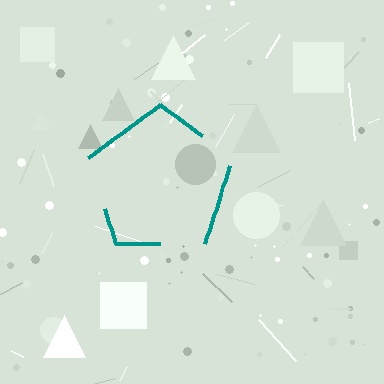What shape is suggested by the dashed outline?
The dashed outline suggests a pentagon.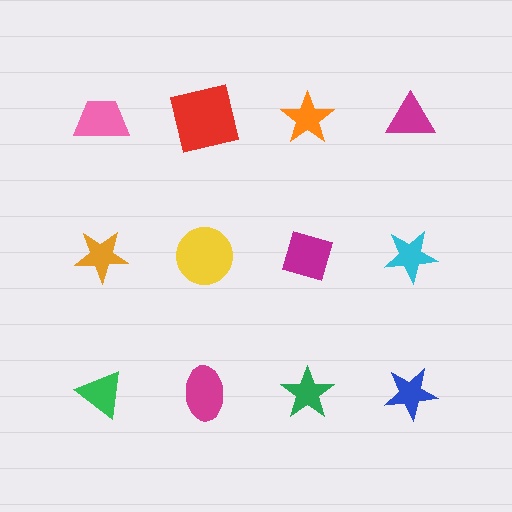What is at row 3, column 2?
A magenta ellipse.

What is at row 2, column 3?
A magenta diamond.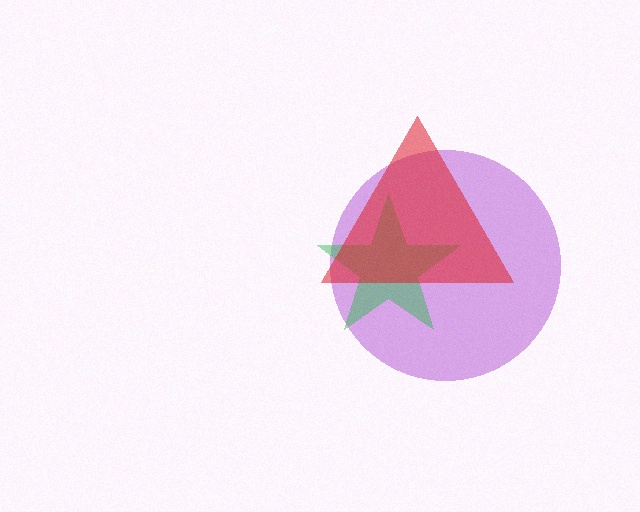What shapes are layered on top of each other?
The layered shapes are: a purple circle, a green star, a red triangle.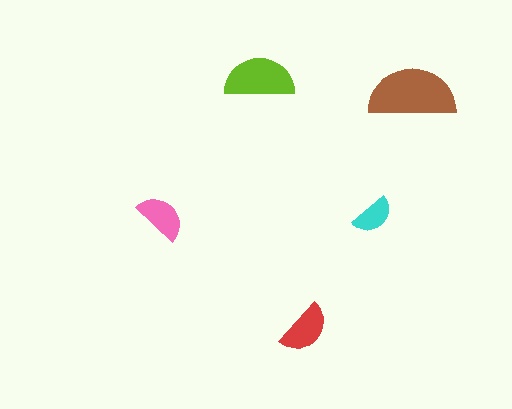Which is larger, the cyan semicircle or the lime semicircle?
The lime one.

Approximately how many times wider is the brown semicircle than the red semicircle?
About 1.5 times wider.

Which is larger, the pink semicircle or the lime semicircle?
The lime one.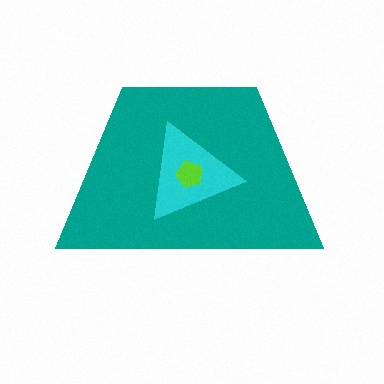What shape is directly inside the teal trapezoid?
The cyan triangle.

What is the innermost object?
The lime pentagon.